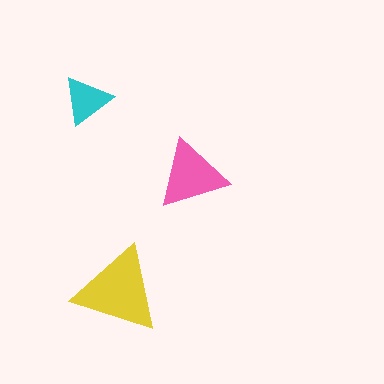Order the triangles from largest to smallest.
the yellow one, the pink one, the cyan one.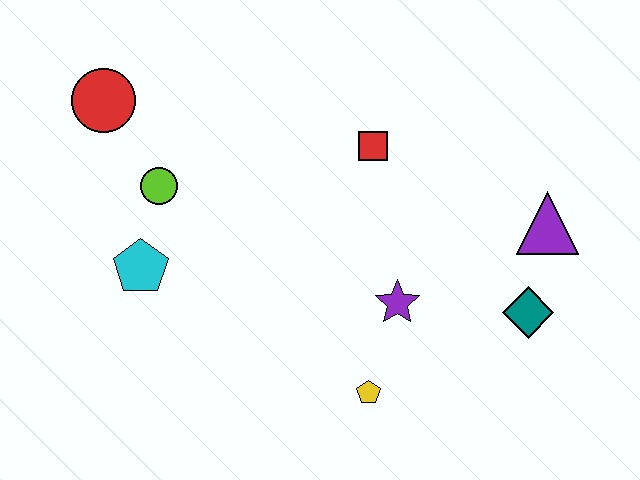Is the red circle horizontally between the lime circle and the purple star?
No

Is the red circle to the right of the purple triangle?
No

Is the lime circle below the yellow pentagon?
No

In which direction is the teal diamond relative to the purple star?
The teal diamond is to the right of the purple star.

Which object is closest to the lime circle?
The cyan pentagon is closest to the lime circle.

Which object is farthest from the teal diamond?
The red circle is farthest from the teal diamond.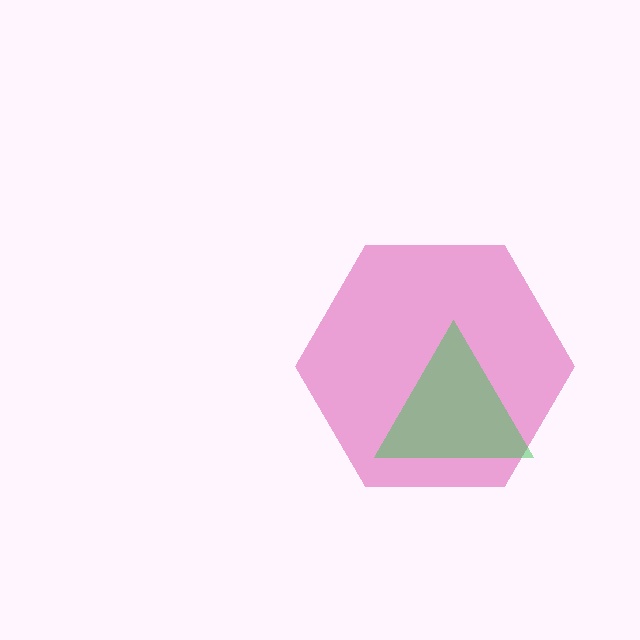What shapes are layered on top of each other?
The layered shapes are: a pink hexagon, a green triangle.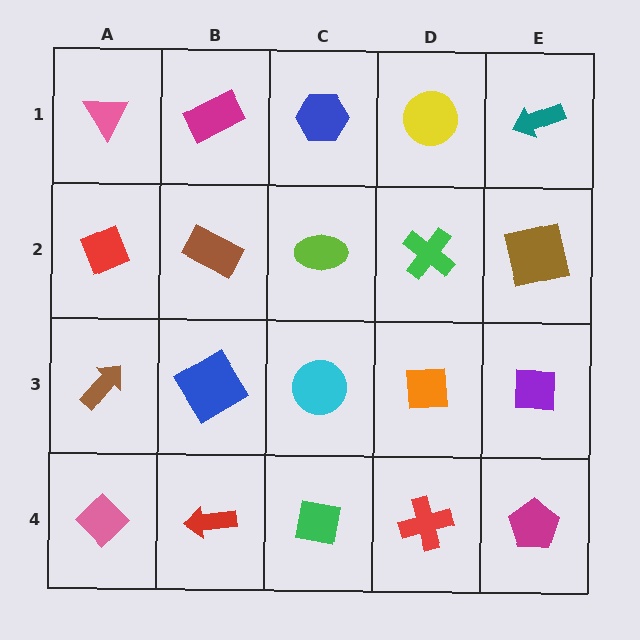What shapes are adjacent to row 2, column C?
A blue hexagon (row 1, column C), a cyan circle (row 3, column C), a brown rectangle (row 2, column B), a green cross (row 2, column D).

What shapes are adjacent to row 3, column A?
A red diamond (row 2, column A), a pink diamond (row 4, column A), a blue diamond (row 3, column B).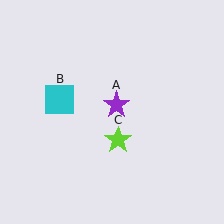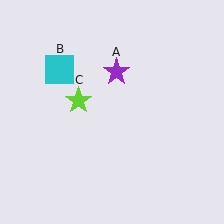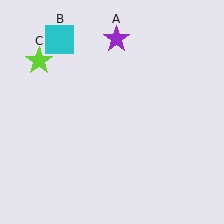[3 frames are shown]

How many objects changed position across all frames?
3 objects changed position: purple star (object A), cyan square (object B), lime star (object C).